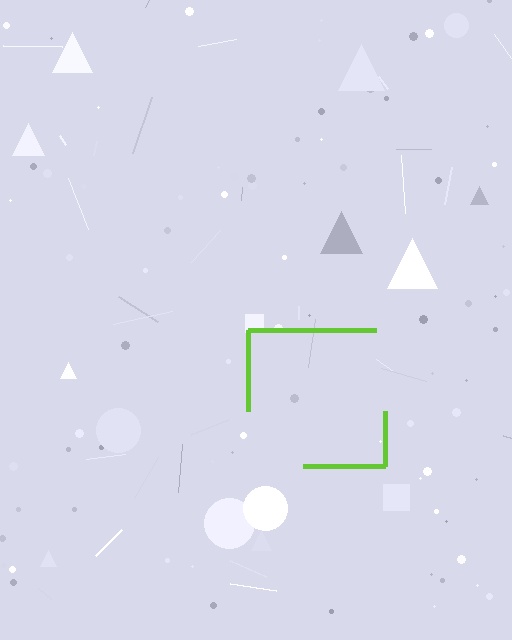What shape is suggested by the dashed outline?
The dashed outline suggests a square.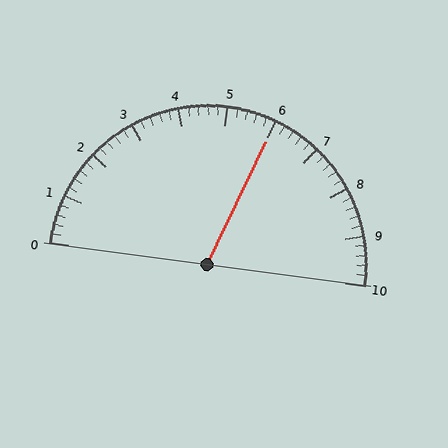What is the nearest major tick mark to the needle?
The nearest major tick mark is 6.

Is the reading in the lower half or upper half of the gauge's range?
The reading is in the upper half of the range (0 to 10).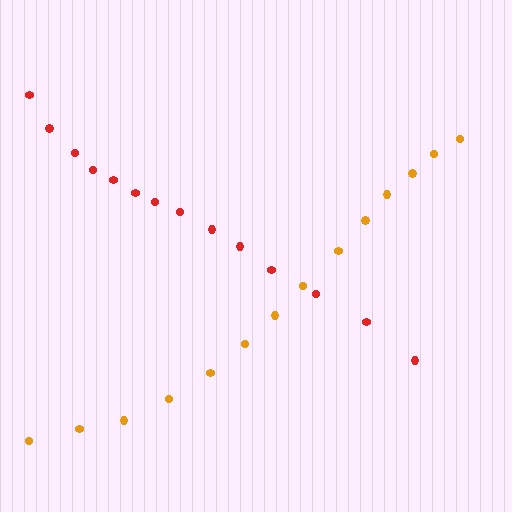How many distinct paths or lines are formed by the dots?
There are 2 distinct paths.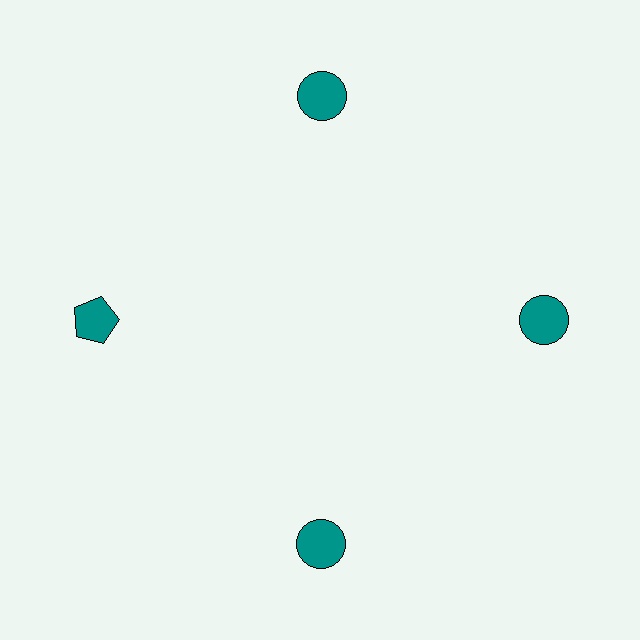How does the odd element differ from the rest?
It has a different shape: pentagon instead of circle.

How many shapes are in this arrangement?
There are 4 shapes arranged in a ring pattern.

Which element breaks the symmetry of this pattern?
The teal pentagon at roughly the 9 o'clock position breaks the symmetry. All other shapes are teal circles.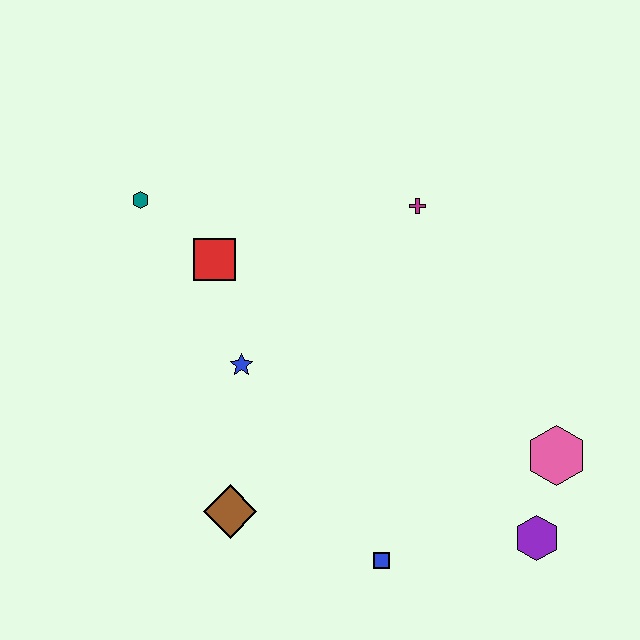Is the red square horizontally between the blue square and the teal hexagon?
Yes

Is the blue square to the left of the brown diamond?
No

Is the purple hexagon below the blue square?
No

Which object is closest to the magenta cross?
The red square is closest to the magenta cross.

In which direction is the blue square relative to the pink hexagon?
The blue square is to the left of the pink hexagon.